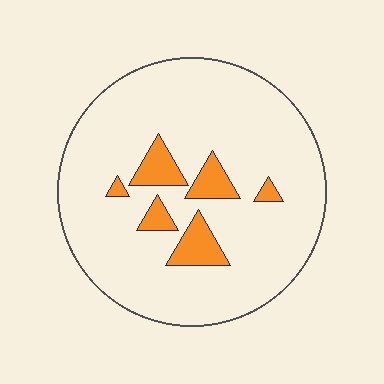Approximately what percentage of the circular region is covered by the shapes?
Approximately 10%.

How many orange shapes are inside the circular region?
6.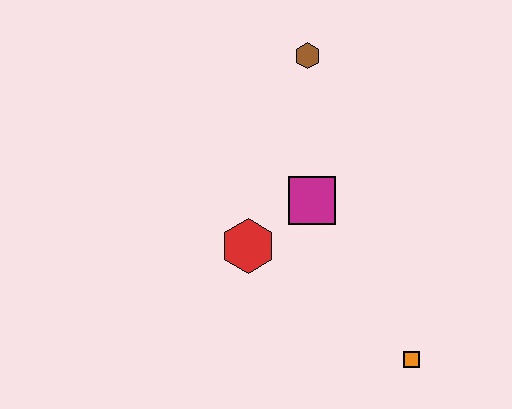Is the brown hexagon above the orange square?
Yes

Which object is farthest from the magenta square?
The orange square is farthest from the magenta square.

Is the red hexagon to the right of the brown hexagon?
No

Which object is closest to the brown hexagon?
The magenta square is closest to the brown hexagon.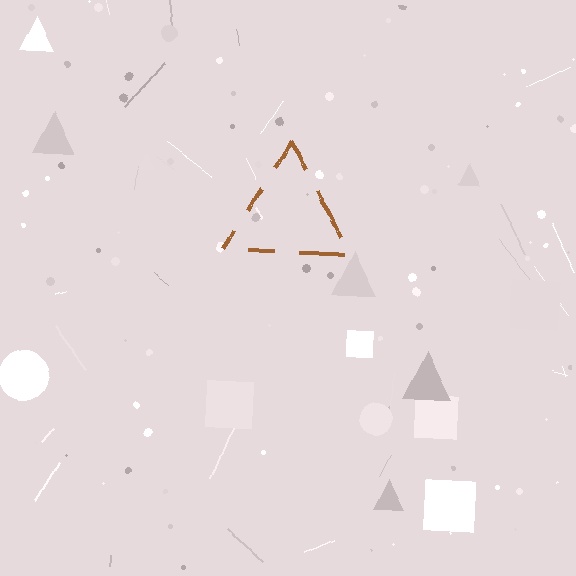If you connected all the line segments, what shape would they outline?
They would outline a triangle.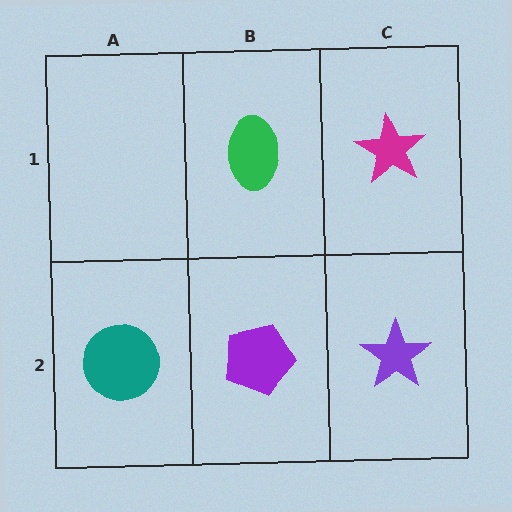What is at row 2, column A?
A teal circle.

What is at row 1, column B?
A green ellipse.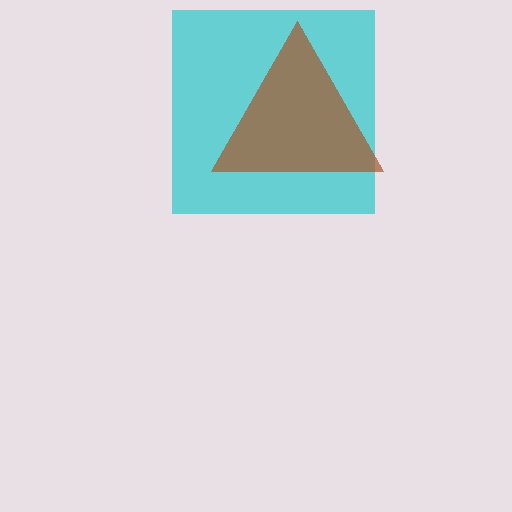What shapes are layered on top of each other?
The layered shapes are: a cyan square, a brown triangle.